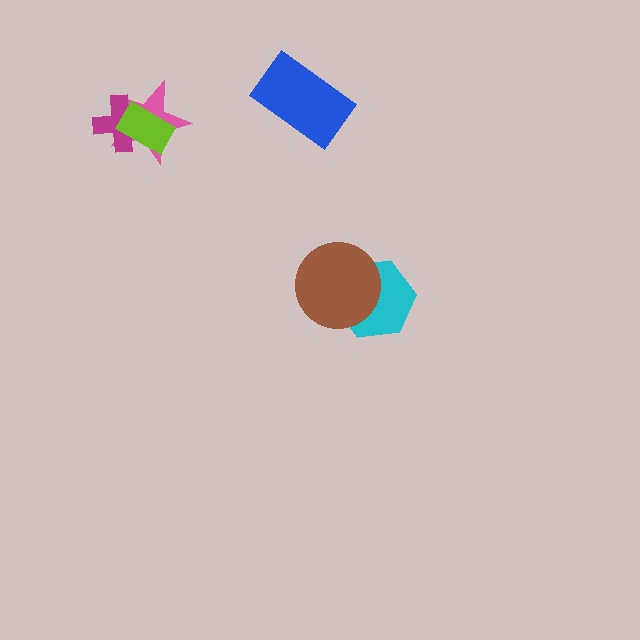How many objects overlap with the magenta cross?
2 objects overlap with the magenta cross.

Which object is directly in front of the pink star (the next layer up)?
The magenta cross is directly in front of the pink star.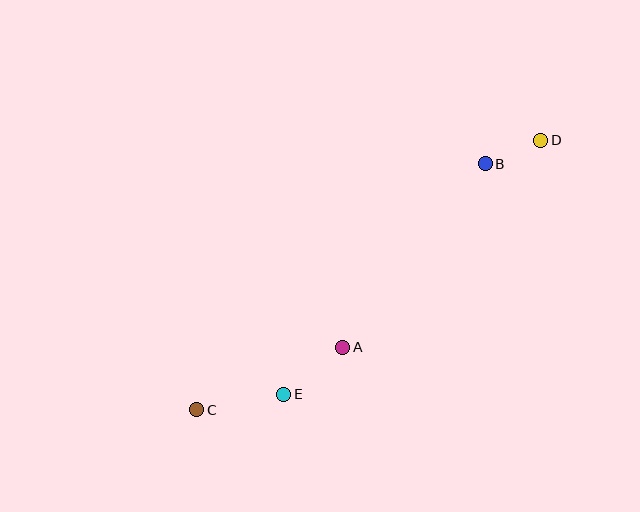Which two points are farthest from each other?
Points C and D are farthest from each other.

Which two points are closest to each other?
Points B and D are closest to each other.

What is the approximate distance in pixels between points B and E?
The distance between B and E is approximately 306 pixels.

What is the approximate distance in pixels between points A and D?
The distance between A and D is approximately 286 pixels.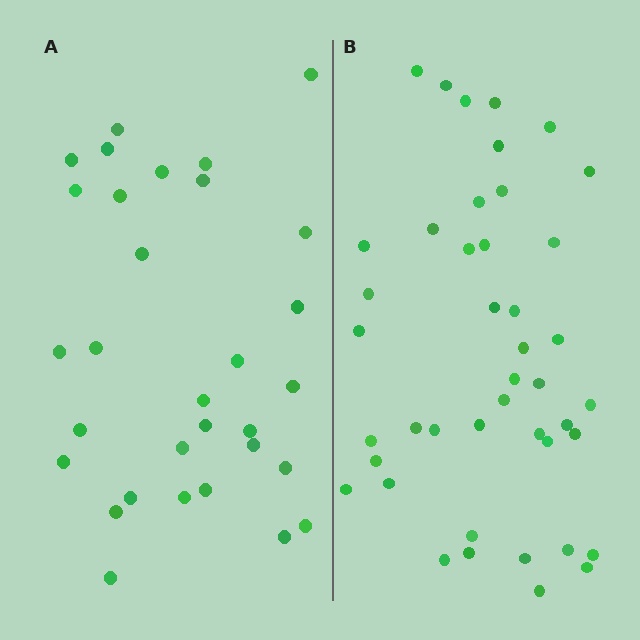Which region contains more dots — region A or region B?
Region B (the right region) has more dots.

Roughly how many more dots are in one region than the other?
Region B has roughly 12 or so more dots than region A.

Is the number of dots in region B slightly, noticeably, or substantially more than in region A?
Region B has noticeably more, but not dramatically so. The ratio is roughly 1.4 to 1.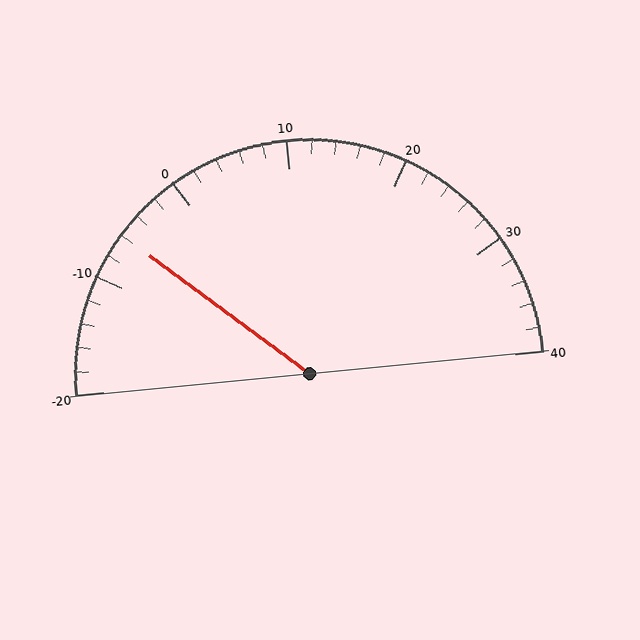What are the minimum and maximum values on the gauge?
The gauge ranges from -20 to 40.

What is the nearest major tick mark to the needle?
The nearest major tick mark is -10.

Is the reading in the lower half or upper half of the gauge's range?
The reading is in the lower half of the range (-20 to 40).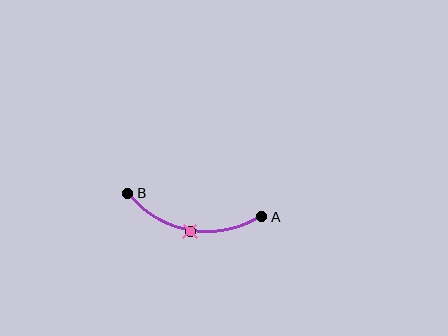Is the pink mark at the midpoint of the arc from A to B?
Yes. The pink mark lies on the arc at equal arc-length from both A and B — it is the arc midpoint.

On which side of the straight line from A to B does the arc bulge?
The arc bulges below the straight line connecting A and B.